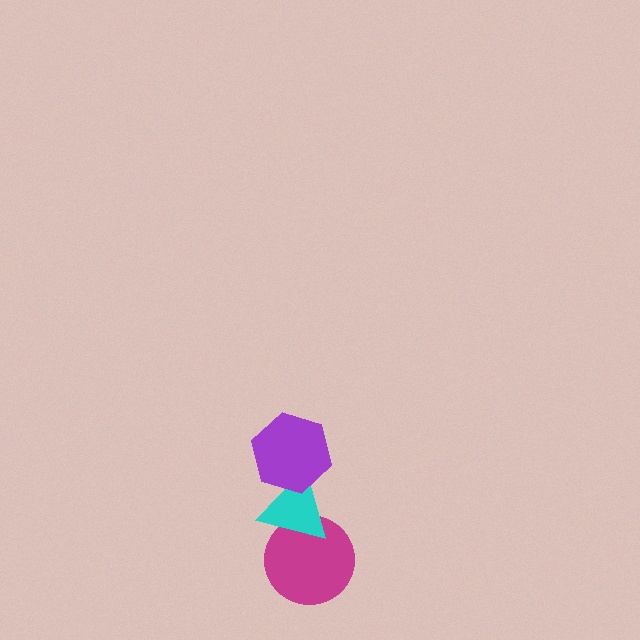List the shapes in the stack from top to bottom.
From top to bottom: the purple hexagon, the cyan triangle, the magenta circle.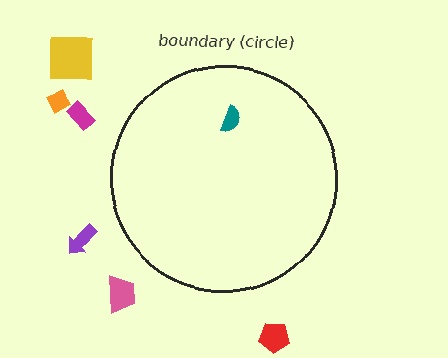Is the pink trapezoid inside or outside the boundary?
Outside.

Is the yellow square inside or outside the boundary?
Outside.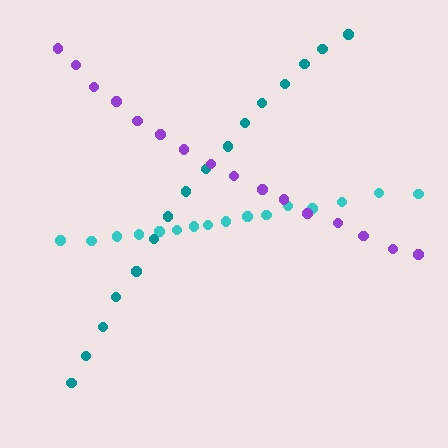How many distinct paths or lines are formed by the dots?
There are 3 distinct paths.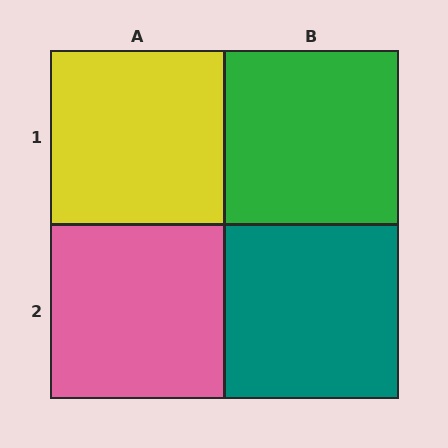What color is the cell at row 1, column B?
Green.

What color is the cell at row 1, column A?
Yellow.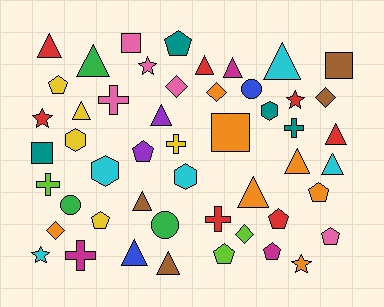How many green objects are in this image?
There are 3 green objects.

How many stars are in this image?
There are 5 stars.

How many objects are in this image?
There are 50 objects.